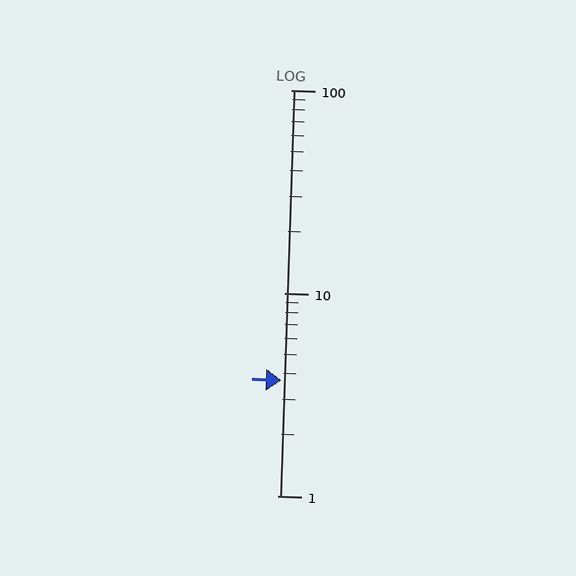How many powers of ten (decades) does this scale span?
The scale spans 2 decades, from 1 to 100.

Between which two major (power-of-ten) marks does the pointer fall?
The pointer is between 1 and 10.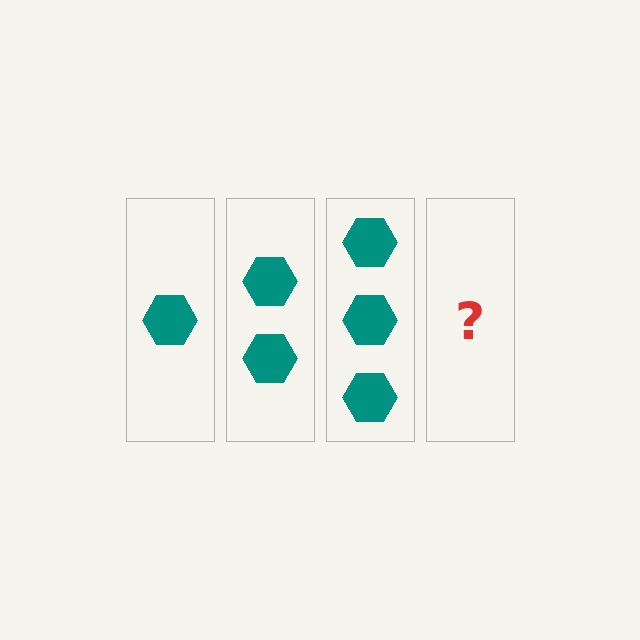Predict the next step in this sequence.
The next step is 4 hexagons.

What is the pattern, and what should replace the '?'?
The pattern is that each step adds one more hexagon. The '?' should be 4 hexagons.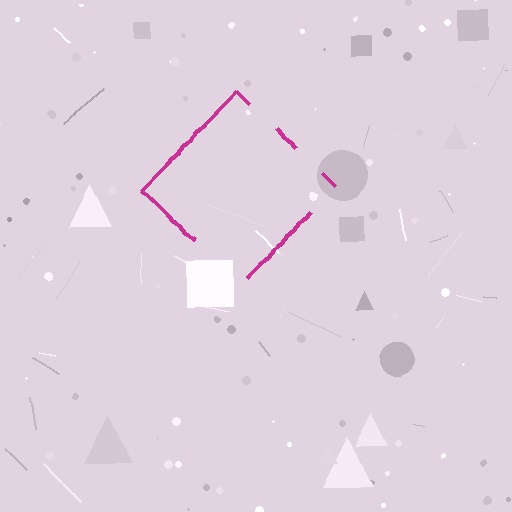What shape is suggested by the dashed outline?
The dashed outline suggests a diamond.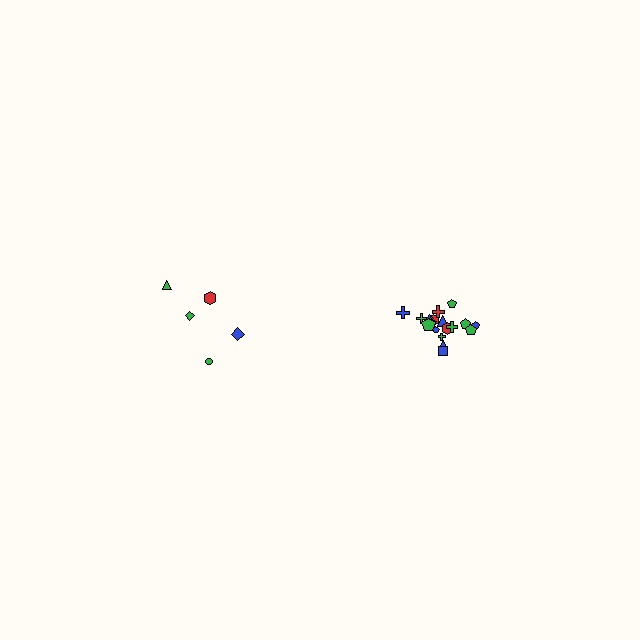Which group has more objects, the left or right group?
The right group.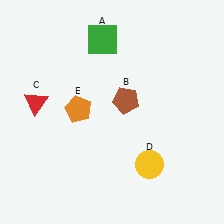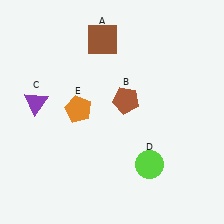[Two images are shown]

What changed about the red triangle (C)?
In Image 1, C is red. In Image 2, it changed to purple.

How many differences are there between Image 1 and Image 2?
There are 3 differences between the two images.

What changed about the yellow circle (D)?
In Image 1, D is yellow. In Image 2, it changed to lime.